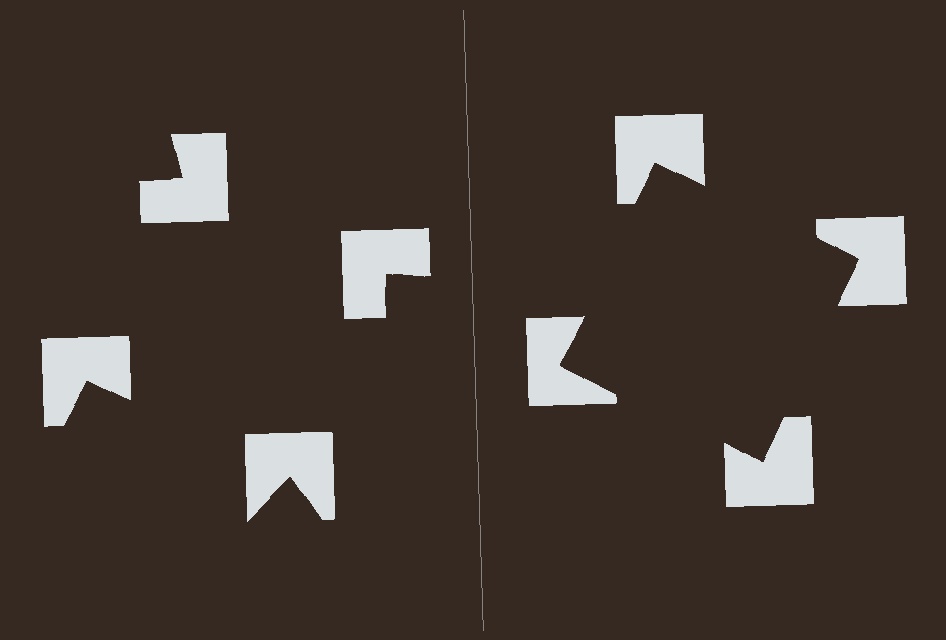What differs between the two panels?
The notched squares are positioned identically on both sides; only the wedge orientations differ. On the right they align to a square; on the left they are misaligned.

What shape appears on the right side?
An illusory square.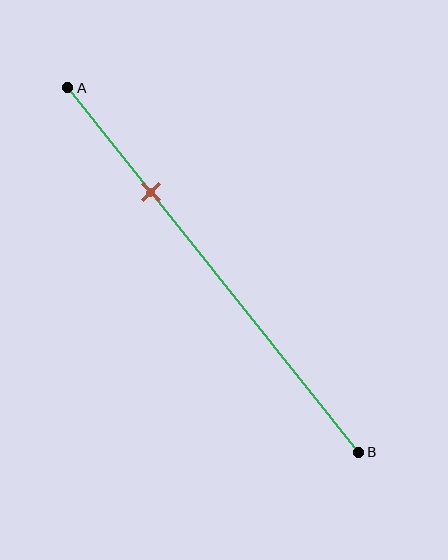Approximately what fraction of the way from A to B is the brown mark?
The brown mark is approximately 30% of the way from A to B.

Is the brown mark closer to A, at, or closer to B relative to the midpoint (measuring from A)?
The brown mark is closer to point A than the midpoint of segment AB.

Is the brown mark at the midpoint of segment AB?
No, the mark is at about 30% from A, not at the 50% midpoint.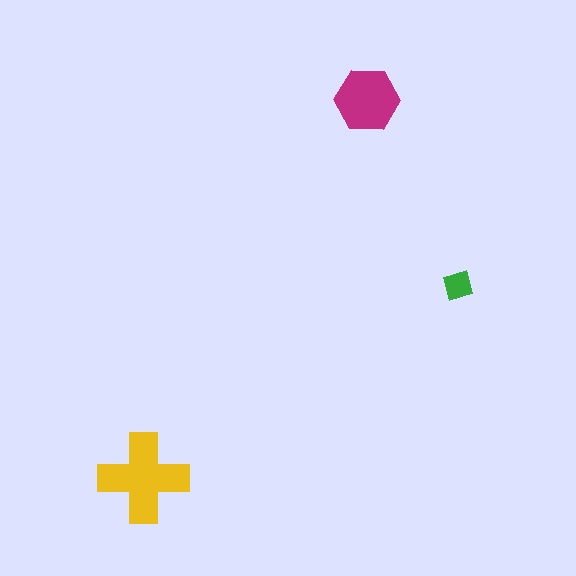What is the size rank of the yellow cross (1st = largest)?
1st.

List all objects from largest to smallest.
The yellow cross, the magenta hexagon, the green diamond.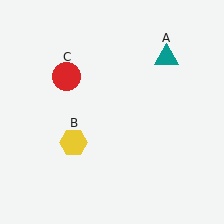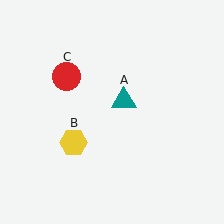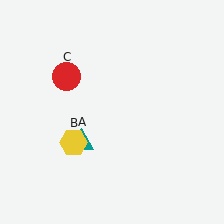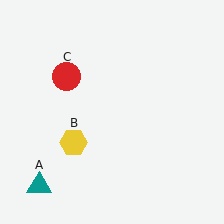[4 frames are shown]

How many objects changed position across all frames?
1 object changed position: teal triangle (object A).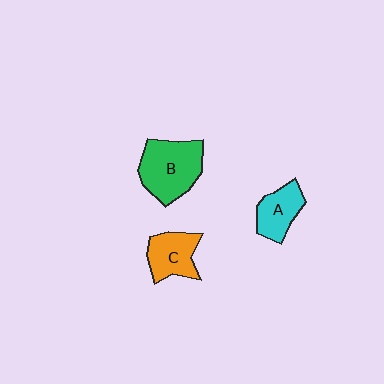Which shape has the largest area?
Shape B (green).